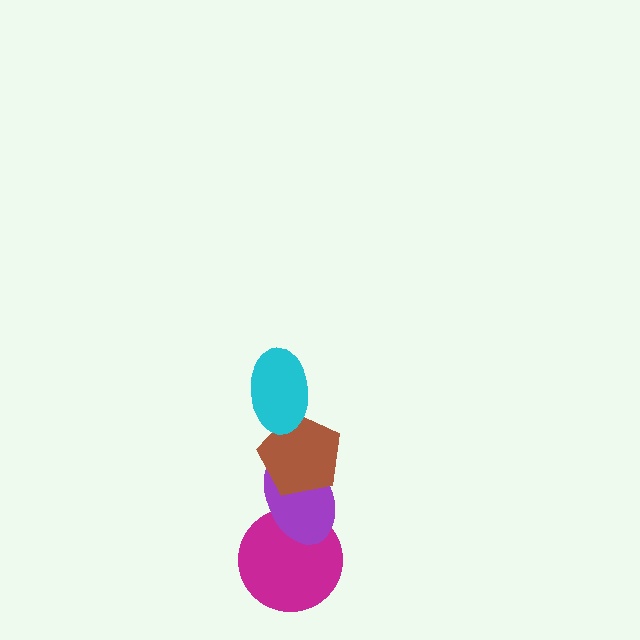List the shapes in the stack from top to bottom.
From top to bottom: the cyan ellipse, the brown pentagon, the purple ellipse, the magenta circle.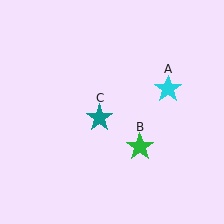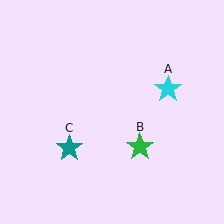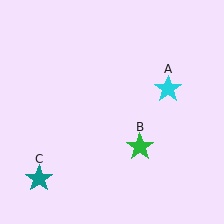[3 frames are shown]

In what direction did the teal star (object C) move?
The teal star (object C) moved down and to the left.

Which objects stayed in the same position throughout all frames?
Cyan star (object A) and green star (object B) remained stationary.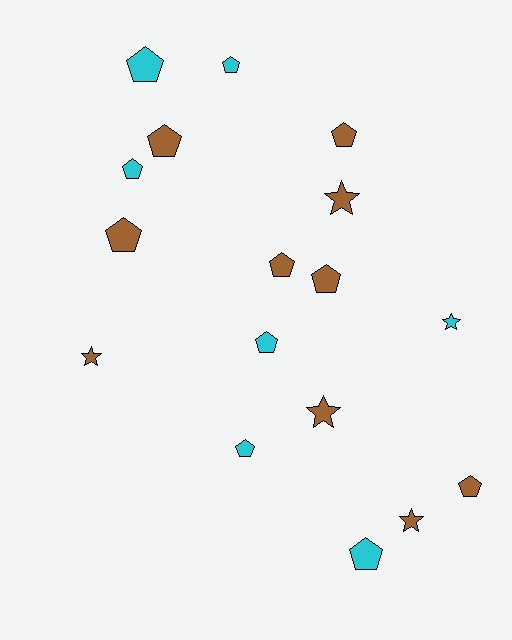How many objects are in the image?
There are 17 objects.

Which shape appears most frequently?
Pentagon, with 12 objects.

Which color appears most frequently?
Brown, with 10 objects.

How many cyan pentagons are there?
There are 6 cyan pentagons.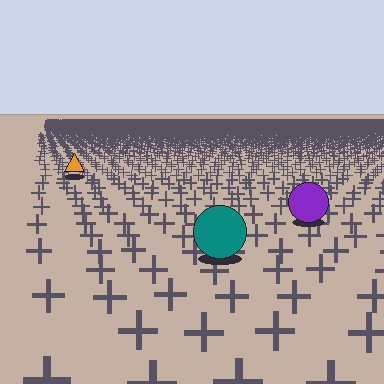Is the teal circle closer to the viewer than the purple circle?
Yes. The teal circle is closer — you can tell from the texture gradient: the ground texture is coarser near it.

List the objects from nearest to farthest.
From nearest to farthest: the teal circle, the purple circle, the orange triangle.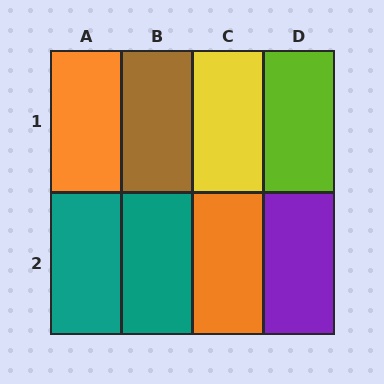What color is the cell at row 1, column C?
Yellow.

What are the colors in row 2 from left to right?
Teal, teal, orange, purple.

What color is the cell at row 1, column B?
Brown.